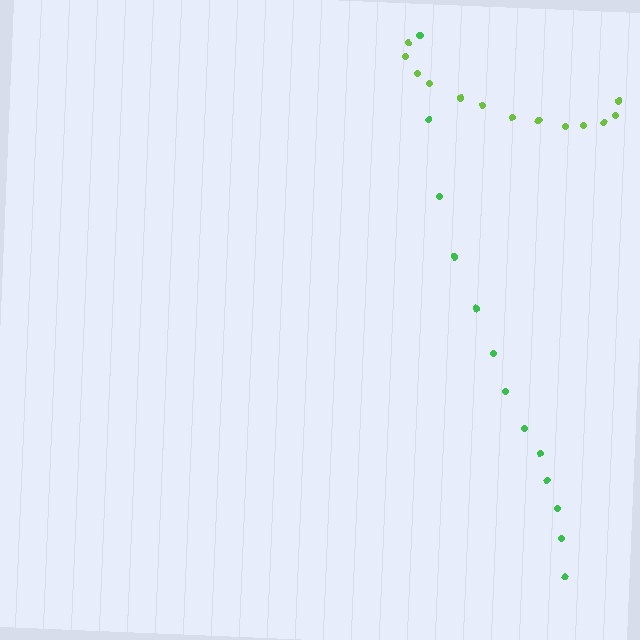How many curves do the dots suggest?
There are 2 distinct paths.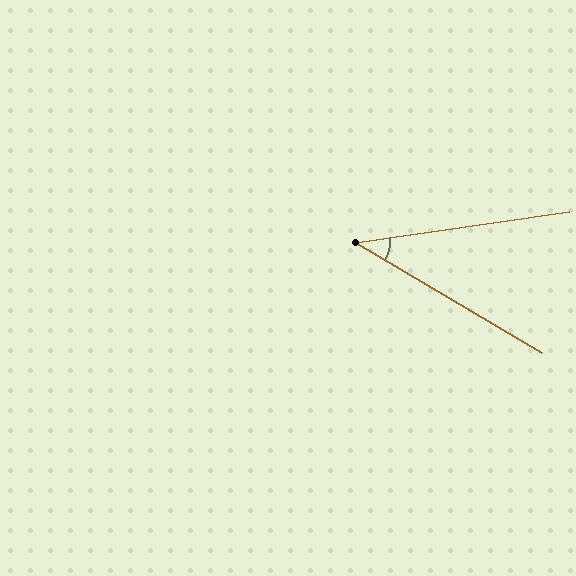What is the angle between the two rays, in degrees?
Approximately 39 degrees.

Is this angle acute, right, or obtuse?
It is acute.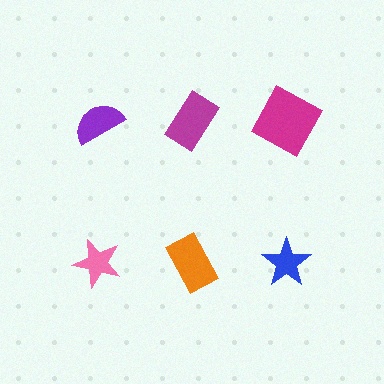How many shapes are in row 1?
3 shapes.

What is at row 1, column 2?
A magenta rectangle.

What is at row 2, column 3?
A blue star.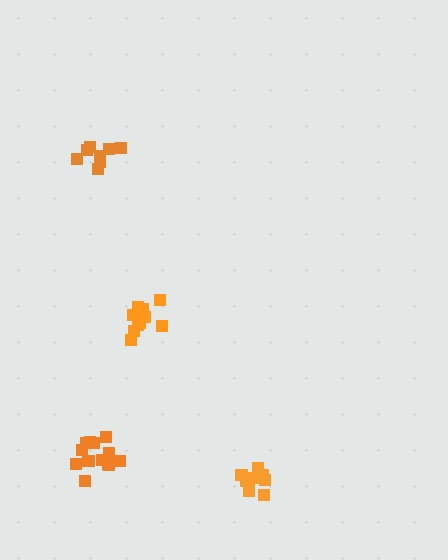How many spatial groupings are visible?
There are 4 spatial groupings.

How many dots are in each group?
Group 1: 13 dots, Group 2: 11 dots, Group 3: 8 dots, Group 4: 9 dots (41 total).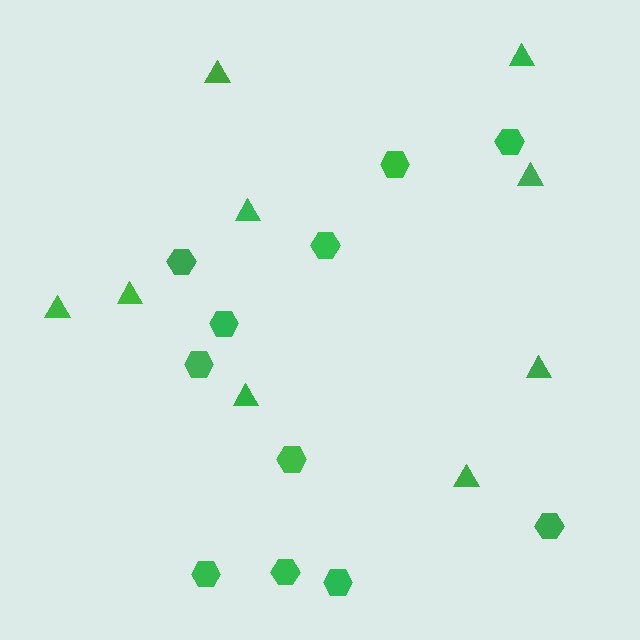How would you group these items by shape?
There are 2 groups: one group of hexagons (11) and one group of triangles (9).